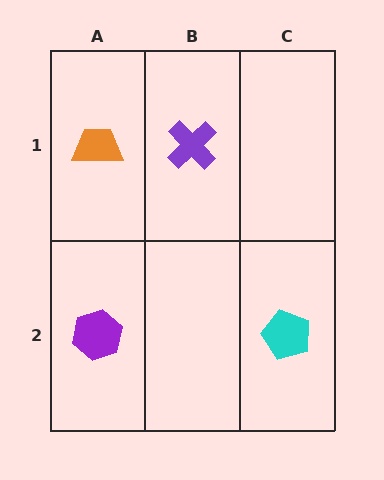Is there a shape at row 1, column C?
No, that cell is empty.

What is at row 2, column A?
A purple hexagon.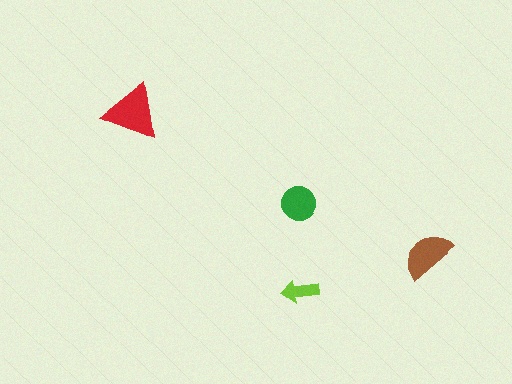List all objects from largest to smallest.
The red triangle, the brown semicircle, the green circle, the lime arrow.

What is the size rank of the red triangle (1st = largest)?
1st.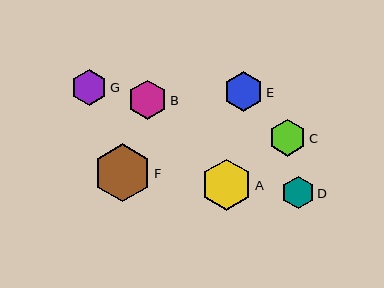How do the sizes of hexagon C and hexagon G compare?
Hexagon C and hexagon G are approximately the same size.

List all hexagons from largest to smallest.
From largest to smallest: F, A, E, B, C, G, D.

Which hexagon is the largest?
Hexagon F is the largest with a size of approximately 58 pixels.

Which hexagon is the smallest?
Hexagon D is the smallest with a size of approximately 33 pixels.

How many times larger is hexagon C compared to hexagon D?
Hexagon C is approximately 1.1 times the size of hexagon D.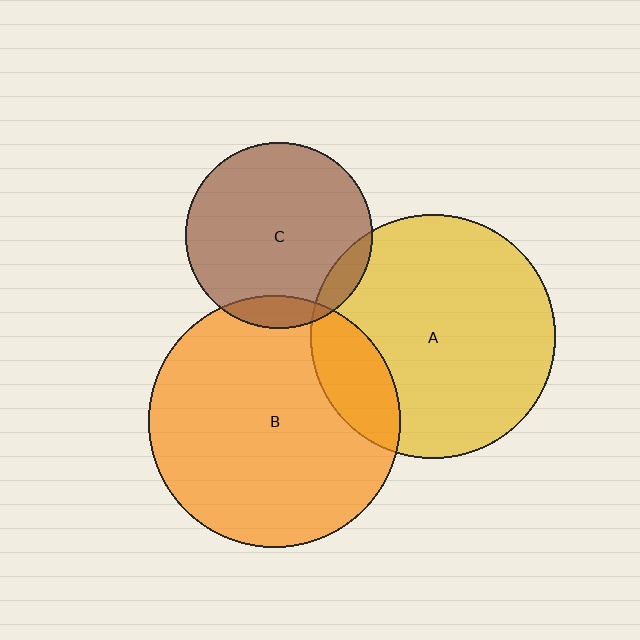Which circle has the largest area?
Circle B (orange).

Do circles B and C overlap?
Yes.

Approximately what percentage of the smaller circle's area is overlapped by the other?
Approximately 10%.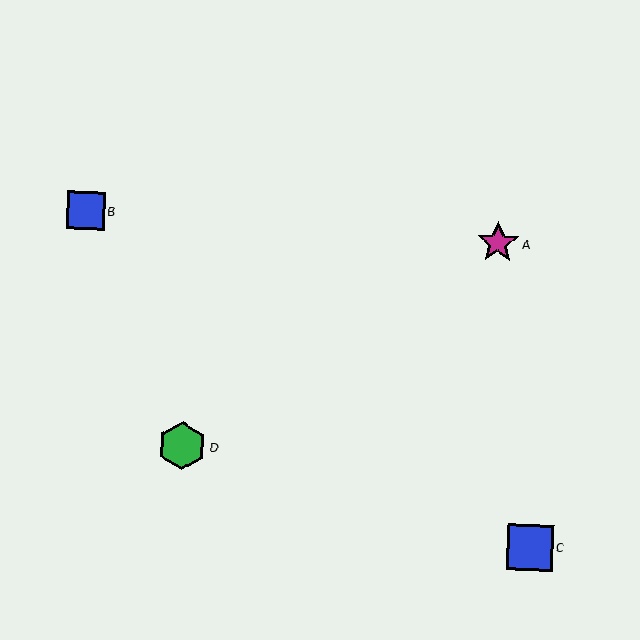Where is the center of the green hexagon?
The center of the green hexagon is at (182, 446).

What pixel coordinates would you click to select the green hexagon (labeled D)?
Click at (182, 446) to select the green hexagon D.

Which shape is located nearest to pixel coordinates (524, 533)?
The blue square (labeled C) at (530, 547) is nearest to that location.